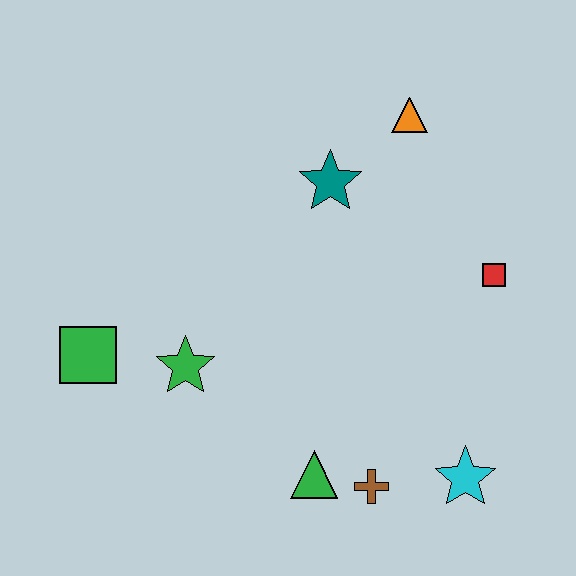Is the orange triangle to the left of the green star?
No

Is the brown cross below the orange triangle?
Yes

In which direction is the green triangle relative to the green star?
The green triangle is to the right of the green star.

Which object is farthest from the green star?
The orange triangle is farthest from the green star.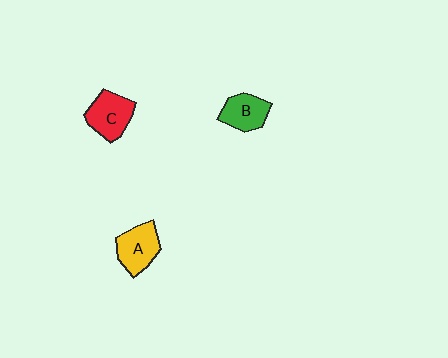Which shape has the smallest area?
Shape B (green).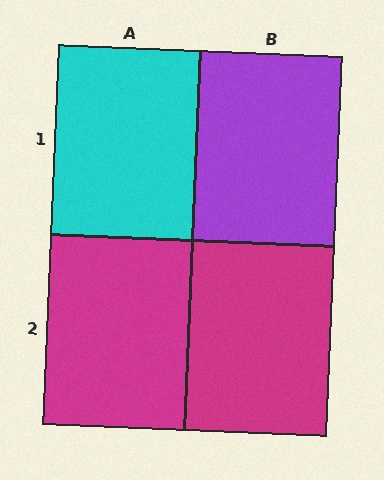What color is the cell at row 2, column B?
Magenta.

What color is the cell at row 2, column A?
Magenta.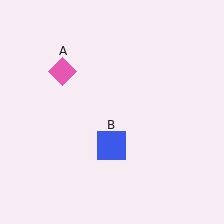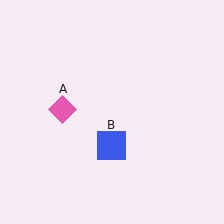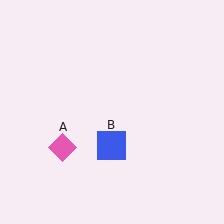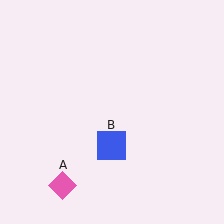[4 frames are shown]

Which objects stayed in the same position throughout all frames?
Blue square (object B) remained stationary.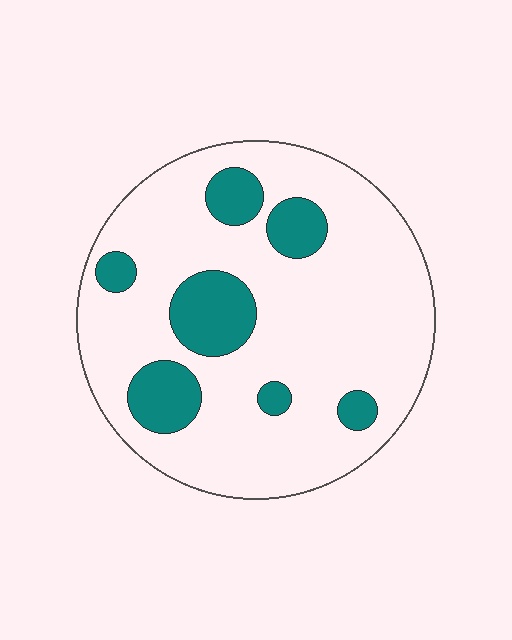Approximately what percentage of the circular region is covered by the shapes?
Approximately 20%.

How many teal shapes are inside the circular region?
7.